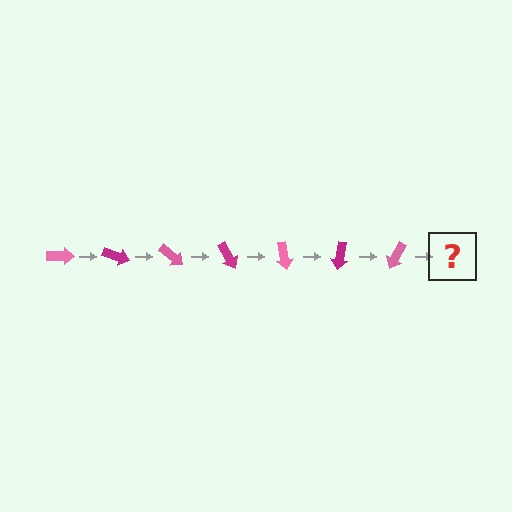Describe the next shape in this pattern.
It should be a magenta arrow, rotated 140 degrees from the start.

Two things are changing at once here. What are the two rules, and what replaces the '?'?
The two rules are that it rotates 20 degrees each step and the color cycles through pink and magenta. The '?' should be a magenta arrow, rotated 140 degrees from the start.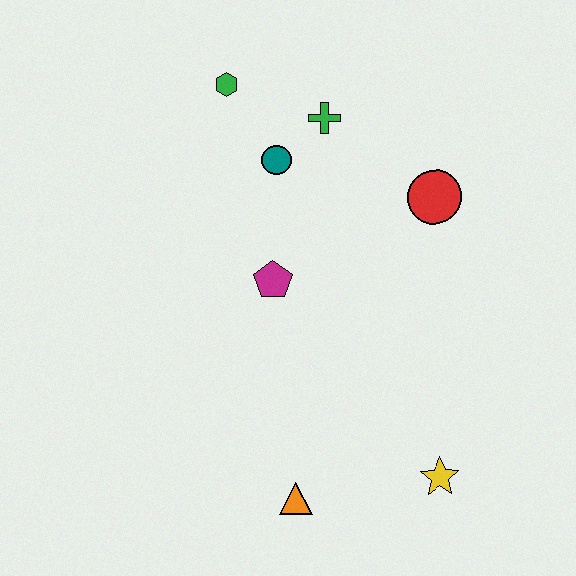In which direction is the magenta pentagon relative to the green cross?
The magenta pentagon is below the green cross.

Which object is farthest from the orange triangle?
The green hexagon is farthest from the orange triangle.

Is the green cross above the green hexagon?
No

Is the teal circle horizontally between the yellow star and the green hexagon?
Yes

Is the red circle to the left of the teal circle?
No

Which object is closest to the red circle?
The green cross is closest to the red circle.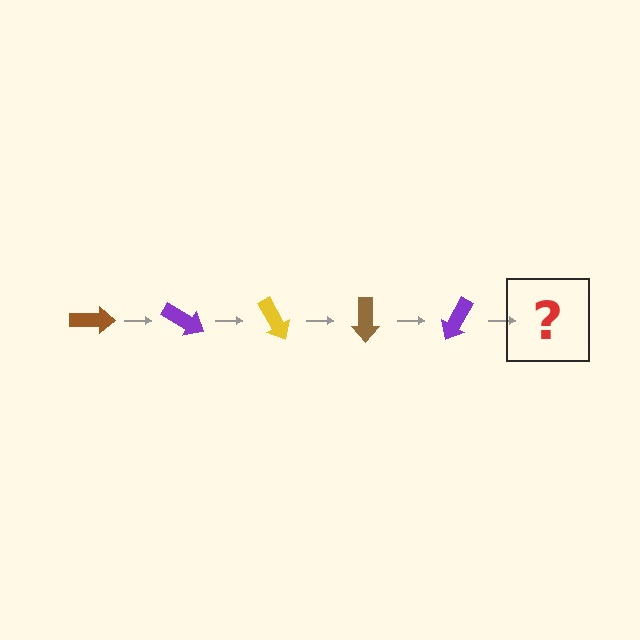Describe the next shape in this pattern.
It should be a yellow arrow, rotated 150 degrees from the start.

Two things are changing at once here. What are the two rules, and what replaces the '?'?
The two rules are that it rotates 30 degrees each step and the color cycles through brown, purple, and yellow. The '?' should be a yellow arrow, rotated 150 degrees from the start.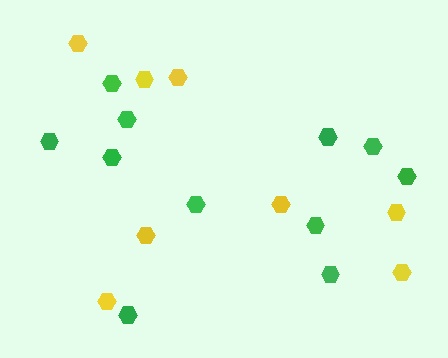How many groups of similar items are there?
There are 2 groups: one group of yellow hexagons (8) and one group of green hexagons (11).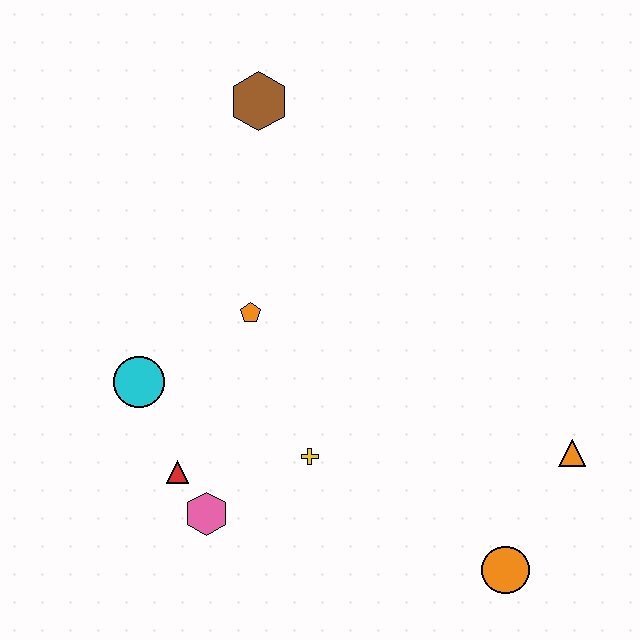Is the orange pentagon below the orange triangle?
No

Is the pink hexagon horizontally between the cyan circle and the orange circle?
Yes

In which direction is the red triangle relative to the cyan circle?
The red triangle is below the cyan circle.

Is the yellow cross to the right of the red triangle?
Yes